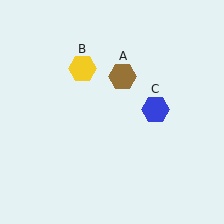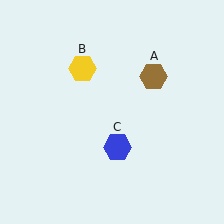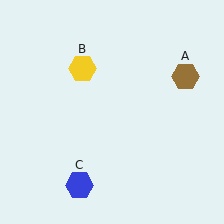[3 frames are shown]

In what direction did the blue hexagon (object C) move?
The blue hexagon (object C) moved down and to the left.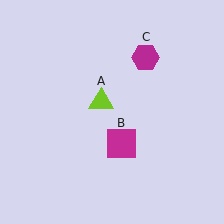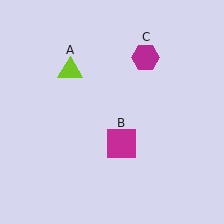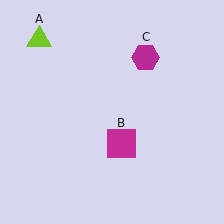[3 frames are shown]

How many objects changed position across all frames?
1 object changed position: lime triangle (object A).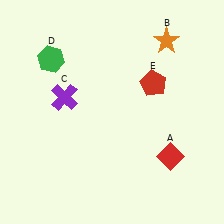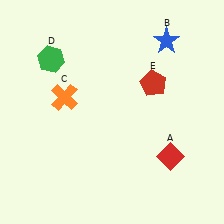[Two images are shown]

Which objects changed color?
B changed from orange to blue. C changed from purple to orange.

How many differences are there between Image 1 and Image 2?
There are 2 differences between the two images.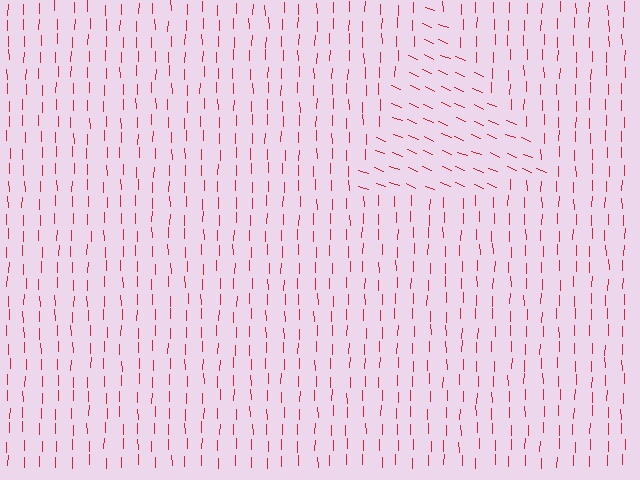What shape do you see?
I see a triangle.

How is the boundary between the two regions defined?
The boundary is defined purely by a change in line orientation (approximately 67 degrees difference). All lines are the same color and thickness.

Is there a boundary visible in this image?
Yes, there is a texture boundary formed by a change in line orientation.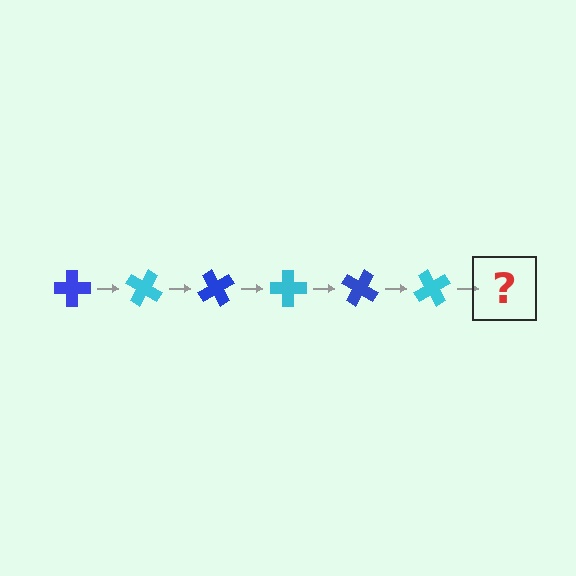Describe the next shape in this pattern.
It should be a blue cross, rotated 180 degrees from the start.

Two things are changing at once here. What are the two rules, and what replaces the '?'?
The two rules are that it rotates 30 degrees each step and the color cycles through blue and cyan. The '?' should be a blue cross, rotated 180 degrees from the start.